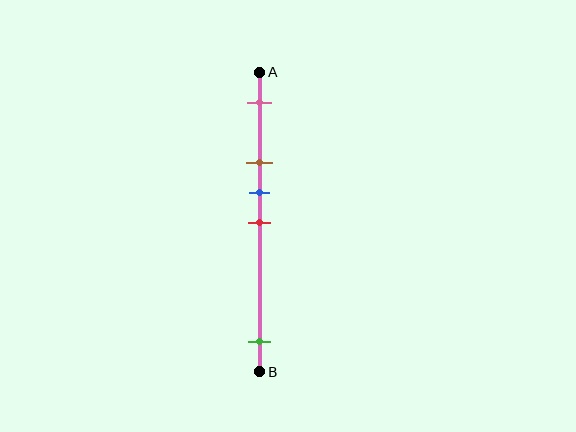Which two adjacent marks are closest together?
The blue and red marks are the closest adjacent pair.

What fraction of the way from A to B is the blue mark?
The blue mark is approximately 40% (0.4) of the way from A to B.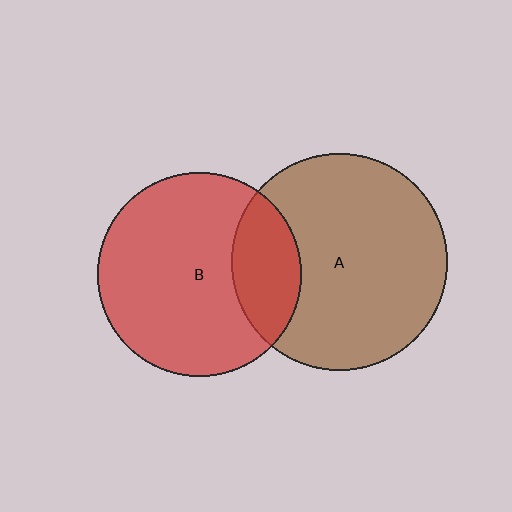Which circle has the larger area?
Circle A (brown).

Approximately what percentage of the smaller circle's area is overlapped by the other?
Approximately 25%.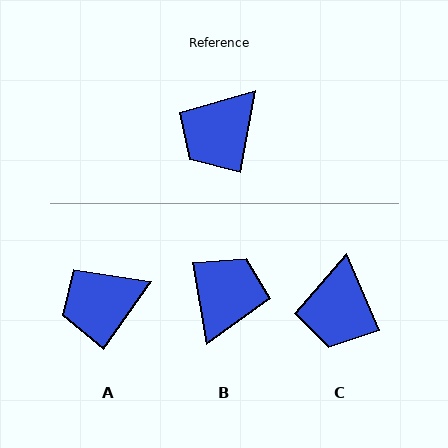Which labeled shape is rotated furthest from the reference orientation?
B, about 161 degrees away.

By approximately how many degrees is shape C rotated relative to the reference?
Approximately 33 degrees counter-clockwise.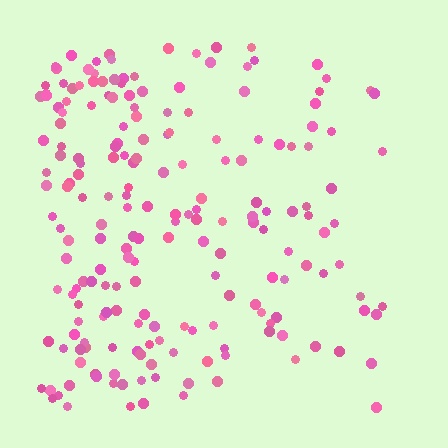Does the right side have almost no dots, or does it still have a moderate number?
Still a moderate number, just noticeably fewer than the left.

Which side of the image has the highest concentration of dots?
The left.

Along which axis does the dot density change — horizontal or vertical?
Horizontal.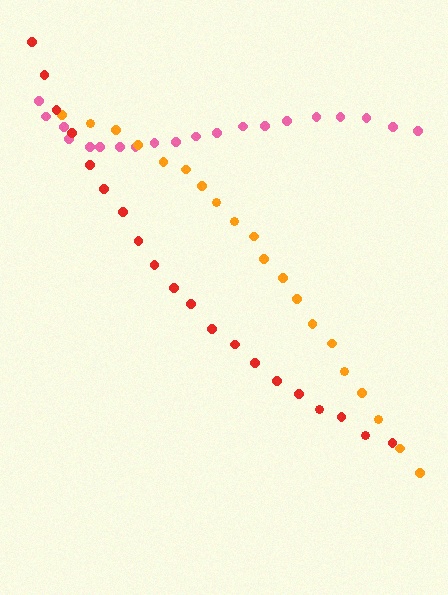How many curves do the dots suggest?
There are 3 distinct paths.